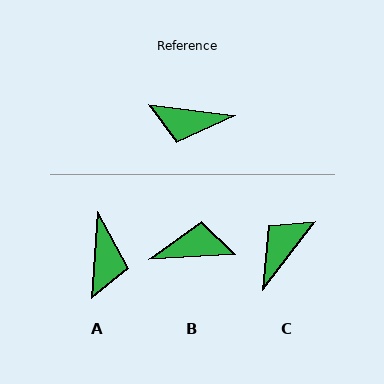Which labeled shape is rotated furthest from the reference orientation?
B, about 169 degrees away.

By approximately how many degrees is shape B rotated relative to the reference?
Approximately 169 degrees clockwise.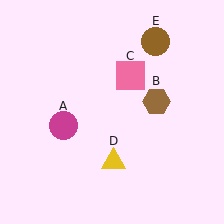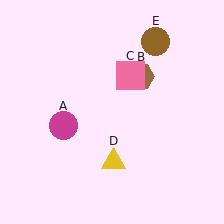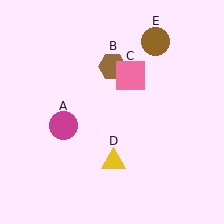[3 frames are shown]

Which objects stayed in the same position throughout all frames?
Magenta circle (object A) and pink square (object C) and yellow triangle (object D) and brown circle (object E) remained stationary.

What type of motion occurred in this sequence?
The brown hexagon (object B) rotated counterclockwise around the center of the scene.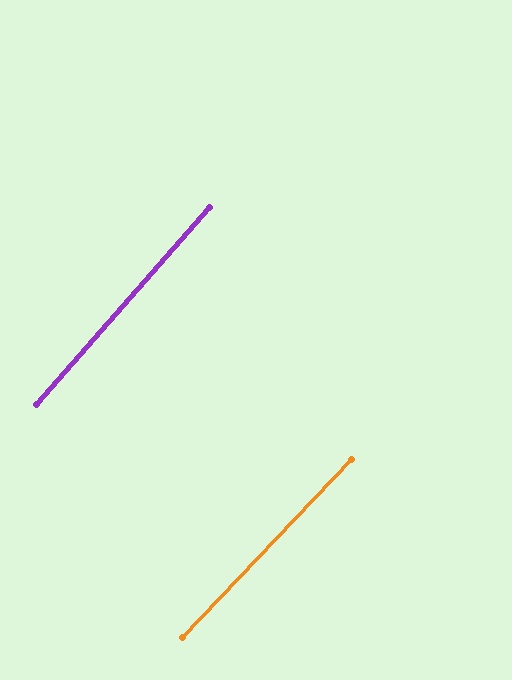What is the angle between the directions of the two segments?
Approximately 2 degrees.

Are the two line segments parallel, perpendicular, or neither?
Parallel — their directions differ by only 2.0°.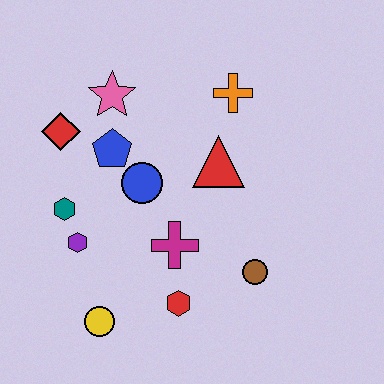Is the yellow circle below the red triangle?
Yes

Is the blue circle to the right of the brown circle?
No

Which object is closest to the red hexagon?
The magenta cross is closest to the red hexagon.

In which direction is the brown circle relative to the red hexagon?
The brown circle is to the right of the red hexagon.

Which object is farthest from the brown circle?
The red diamond is farthest from the brown circle.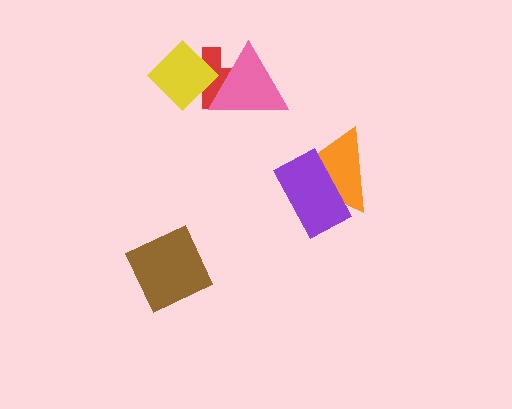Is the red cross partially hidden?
Yes, it is partially covered by another shape.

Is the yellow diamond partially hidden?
Yes, it is partially covered by another shape.